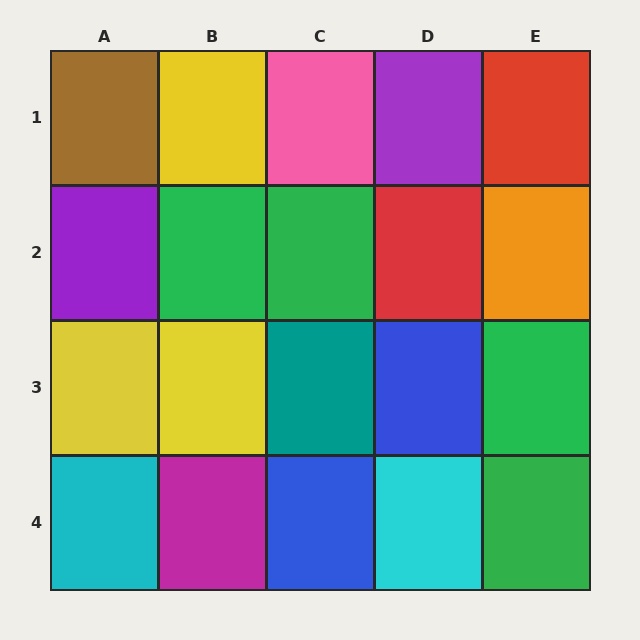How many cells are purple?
2 cells are purple.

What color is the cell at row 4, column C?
Blue.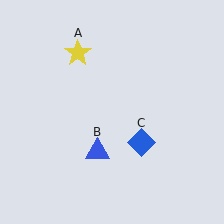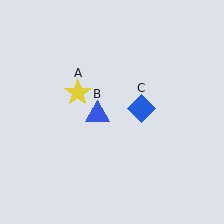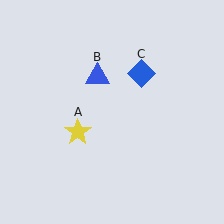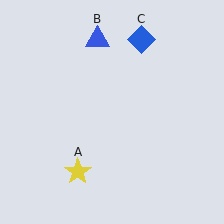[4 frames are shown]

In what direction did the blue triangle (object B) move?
The blue triangle (object B) moved up.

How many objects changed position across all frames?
3 objects changed position: yellow star (object A), blue triangle (object B), blue diamond (object C).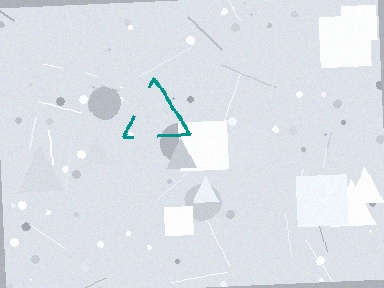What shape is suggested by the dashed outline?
The dashed outline suggests a triangle.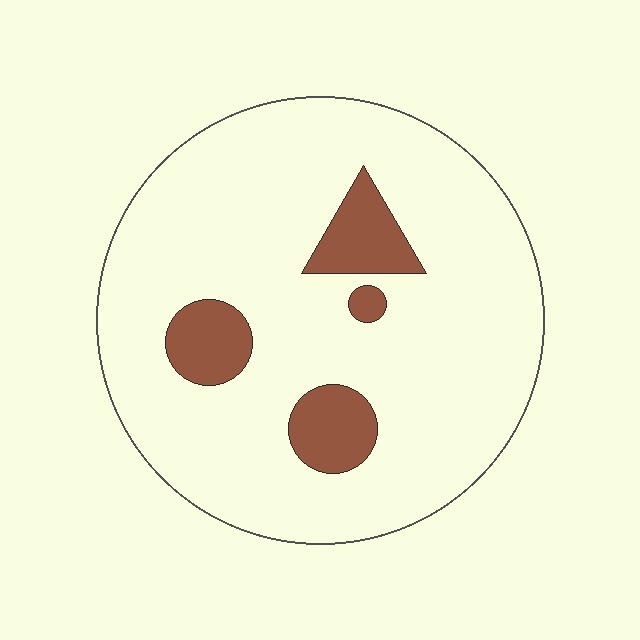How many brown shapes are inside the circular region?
4.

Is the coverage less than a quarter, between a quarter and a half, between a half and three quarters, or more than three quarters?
Less than a quarter.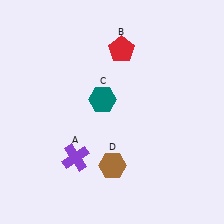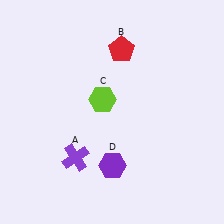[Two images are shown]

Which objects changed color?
C changed from teal to lime. D changed from brown to purple.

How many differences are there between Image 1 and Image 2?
There are 2 differences between the two images.